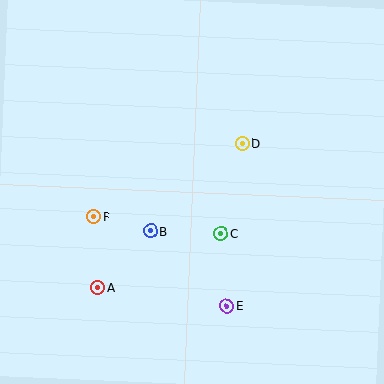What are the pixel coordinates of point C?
Point C is at (221, 233).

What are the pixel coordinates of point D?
Point D is at (242, 143).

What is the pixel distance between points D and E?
The distance between D and E is 164 pixels.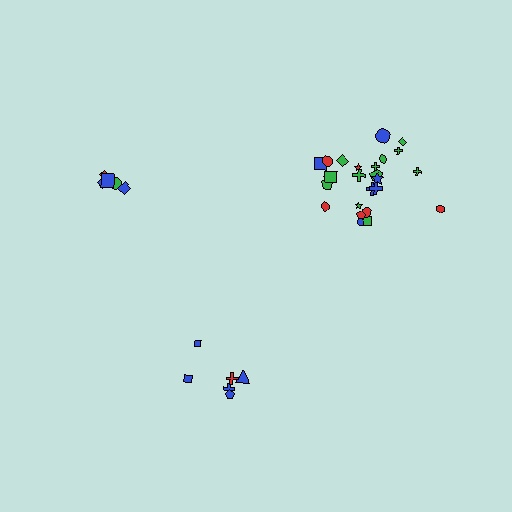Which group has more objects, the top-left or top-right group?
The top-right group.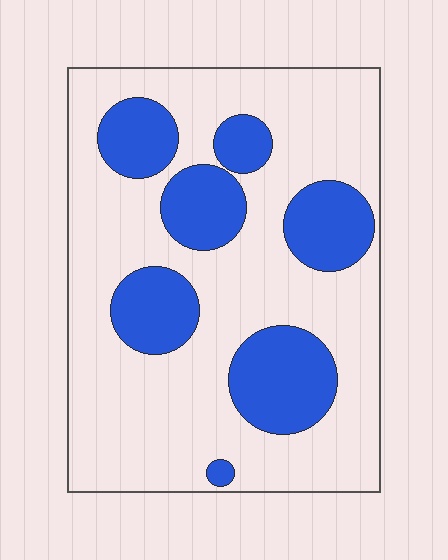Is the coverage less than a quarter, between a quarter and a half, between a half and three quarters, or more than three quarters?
Between a quarter and a half.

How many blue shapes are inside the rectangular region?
7.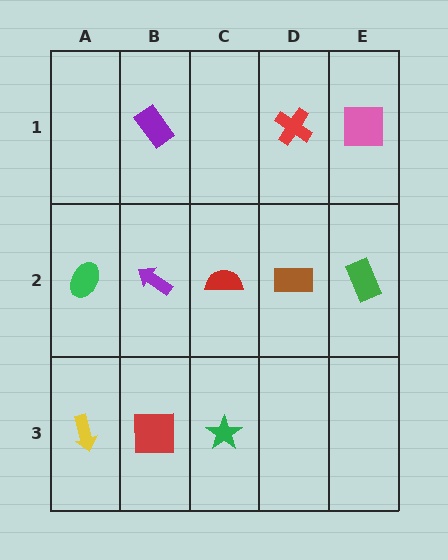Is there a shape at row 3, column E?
No, that cell is empty.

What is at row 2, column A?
A green ellipse.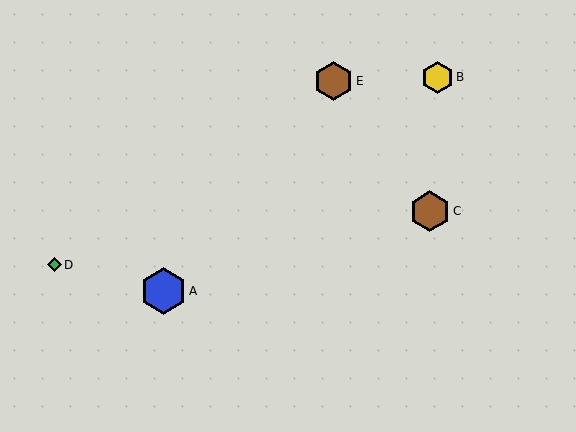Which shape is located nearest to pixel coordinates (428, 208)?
The brown hexagon (labeled C) at (430, 211) is nearest to that location.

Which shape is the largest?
The blue hexagon (labeled A) is the largest.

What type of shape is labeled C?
Shape C is a brown hexagon.